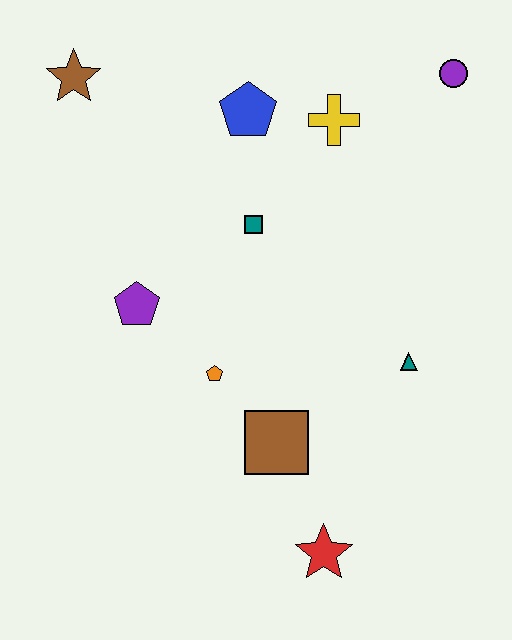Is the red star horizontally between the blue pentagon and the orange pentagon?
No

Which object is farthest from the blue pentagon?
The red star is farthest from the blue pentagon.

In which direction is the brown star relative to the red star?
The brown star is above the red star.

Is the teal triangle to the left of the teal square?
No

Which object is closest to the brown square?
The orange pentagon is closest to the brown square.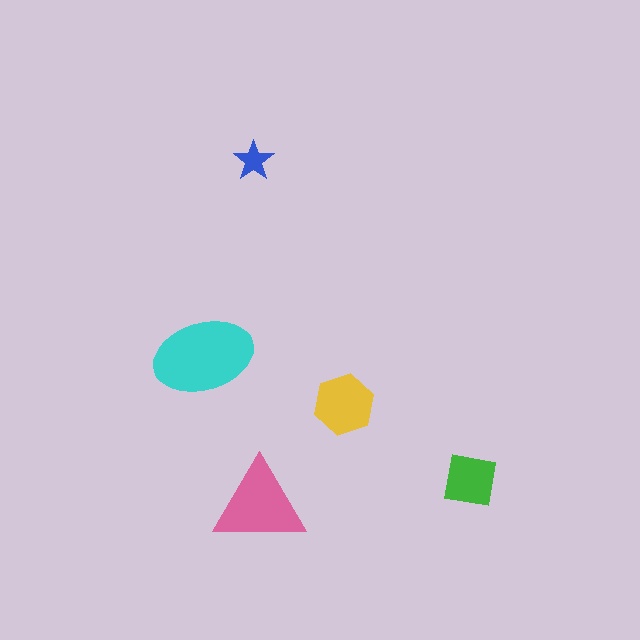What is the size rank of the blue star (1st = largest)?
5th.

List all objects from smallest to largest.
The blue star, the green square, the yellow hexagon, the pink triangle, the cyan ellipse.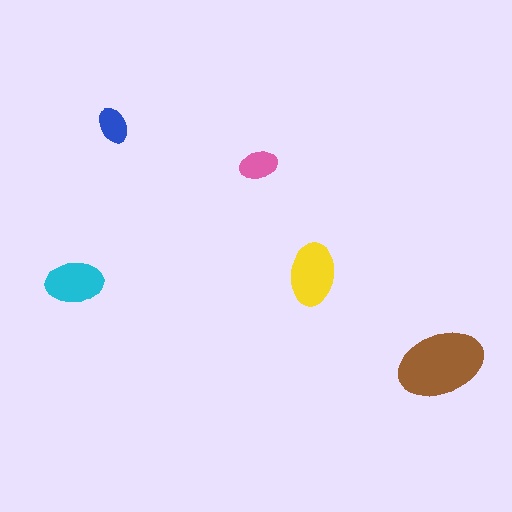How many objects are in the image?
There are 5 objects in the image.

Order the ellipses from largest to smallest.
the brown one, the yellow one, the cyan one, the pink one, the blue one.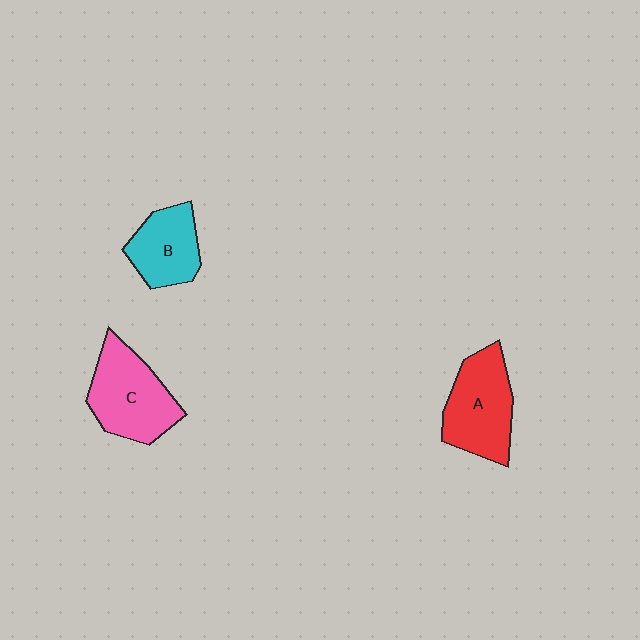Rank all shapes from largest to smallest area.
From largest to smallest: C (pink), A (red), B (cyan).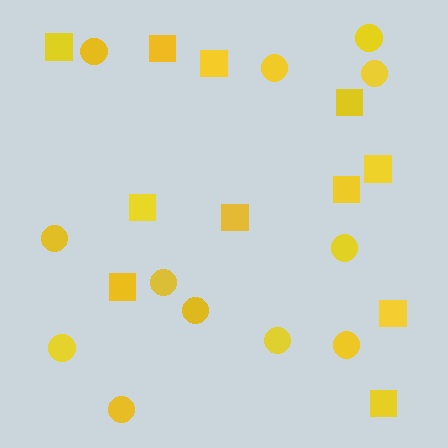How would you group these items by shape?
There are 2 groups: one group of circles (12) and one group of squares (11).